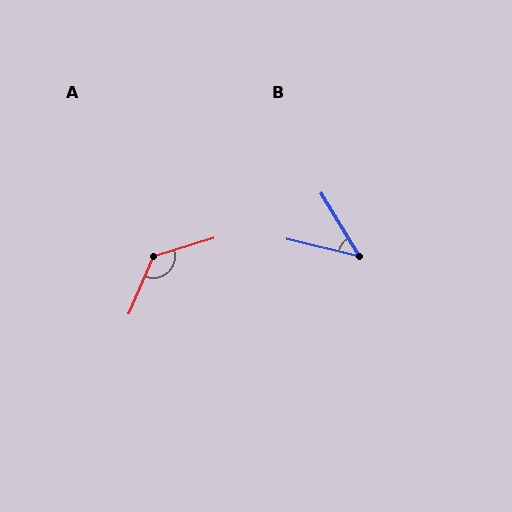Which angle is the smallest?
B, at approximately 45 degrees.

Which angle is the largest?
A, at approximately 130 degrees.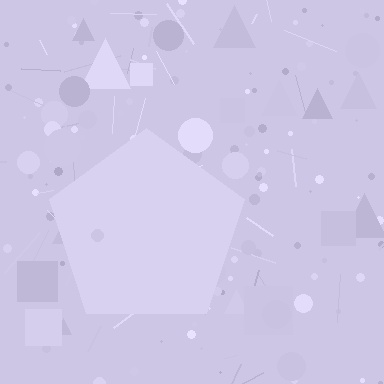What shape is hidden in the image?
A pentagon is hidden in the image.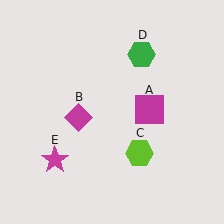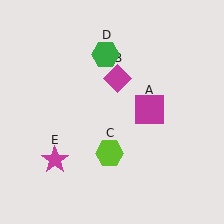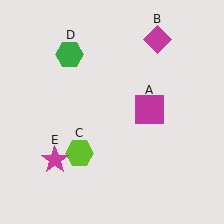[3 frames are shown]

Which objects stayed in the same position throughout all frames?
Magenta square (object A) and magenta star (object E) remained stationary.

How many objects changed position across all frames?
3 objects changed position: magenta diamond (object B), lime hexagon (object C), green hexagon (object D).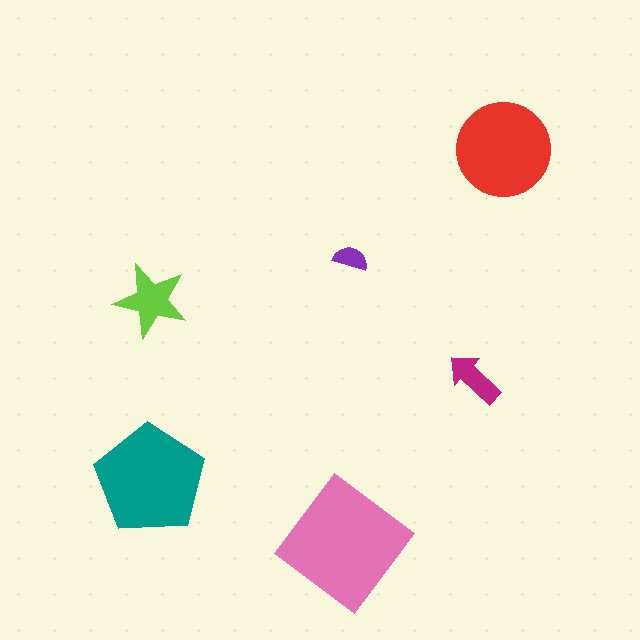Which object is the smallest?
The purple semicircle.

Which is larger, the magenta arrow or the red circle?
The red circle.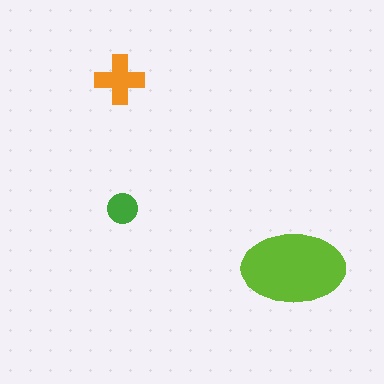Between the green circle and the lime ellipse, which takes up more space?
The lime ellipse.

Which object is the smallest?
The green circle.